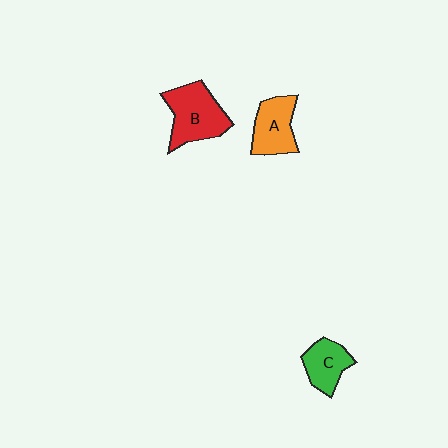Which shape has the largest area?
Shape B (red).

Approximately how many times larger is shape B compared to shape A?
Approximately 1.3 times.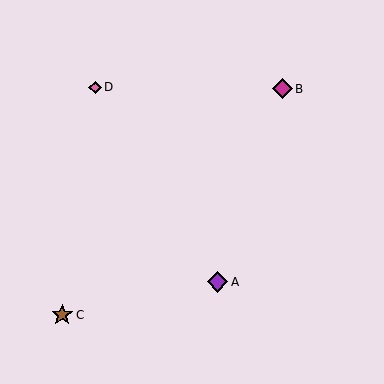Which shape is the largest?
The brown star (labeled C) is the largest.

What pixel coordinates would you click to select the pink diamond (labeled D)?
Click at (95, 87) to select the pink diamond D.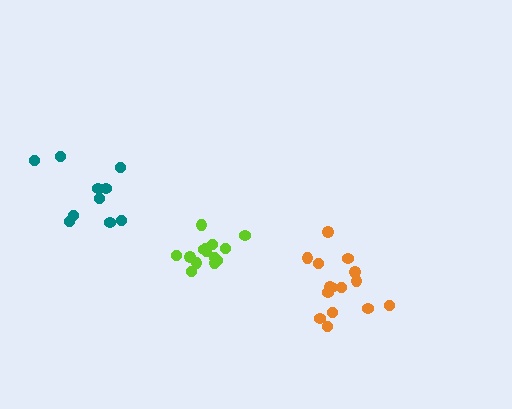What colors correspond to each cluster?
The clusters are colored: teal, orange, lime.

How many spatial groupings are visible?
There are 3 spatial groupings.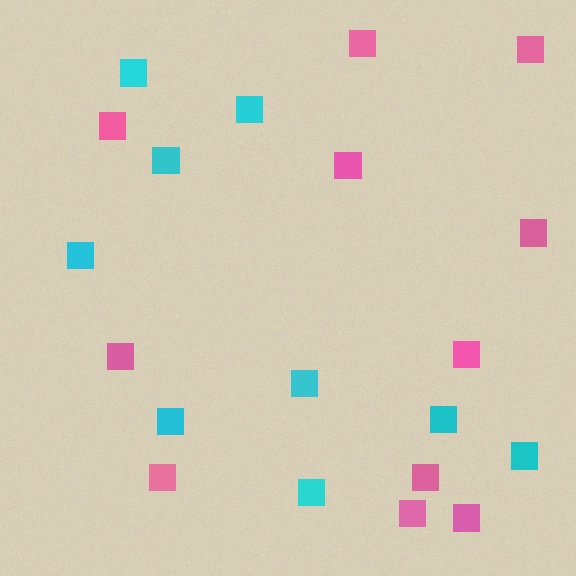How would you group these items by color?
There are 2 groups: one group of cyan squares (9) and one group of pink squares (11).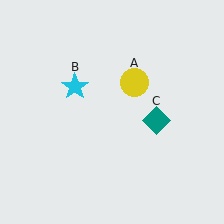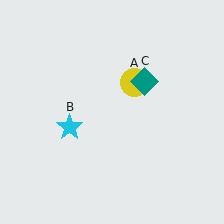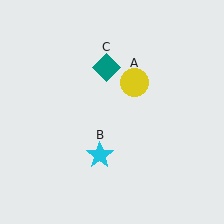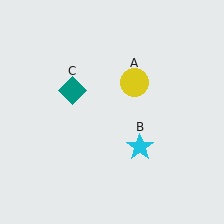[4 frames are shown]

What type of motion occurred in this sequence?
The cyan star (object B), teal diamond (object C) rotated counterclockwise around the center of the scene.